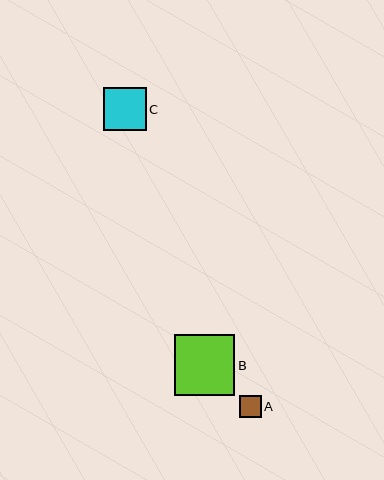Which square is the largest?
Square B is the largest with a size of approximately 60 pixels.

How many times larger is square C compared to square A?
Square C is approximately 1.9 times the size of square A.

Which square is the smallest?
Square A is the smallest with a size of approximately 22 pixels.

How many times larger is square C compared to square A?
Square C is approximately 1.9 times the size of square A.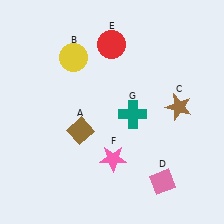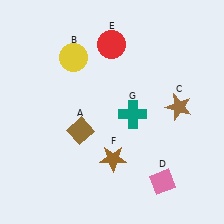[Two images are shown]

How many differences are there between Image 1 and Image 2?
There is 1 difference between the two images.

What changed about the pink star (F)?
In Image 1, F is pink. In Image 2, it changed to brown.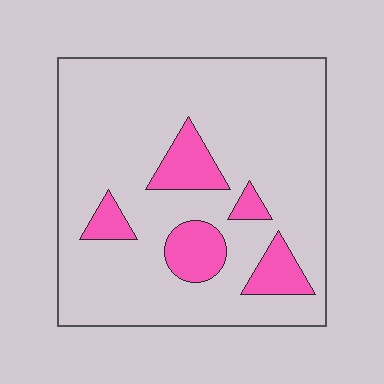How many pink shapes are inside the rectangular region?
5.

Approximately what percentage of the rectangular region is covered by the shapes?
Approximately 15%.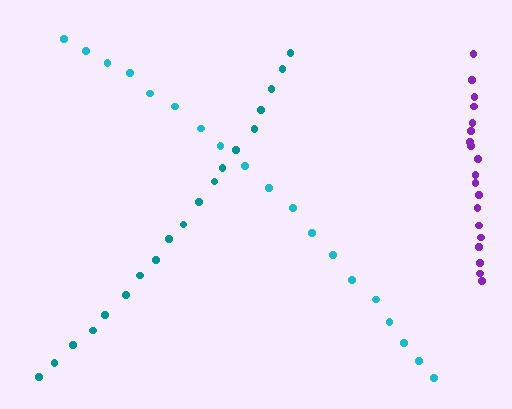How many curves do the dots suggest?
There are 3 distinct paths.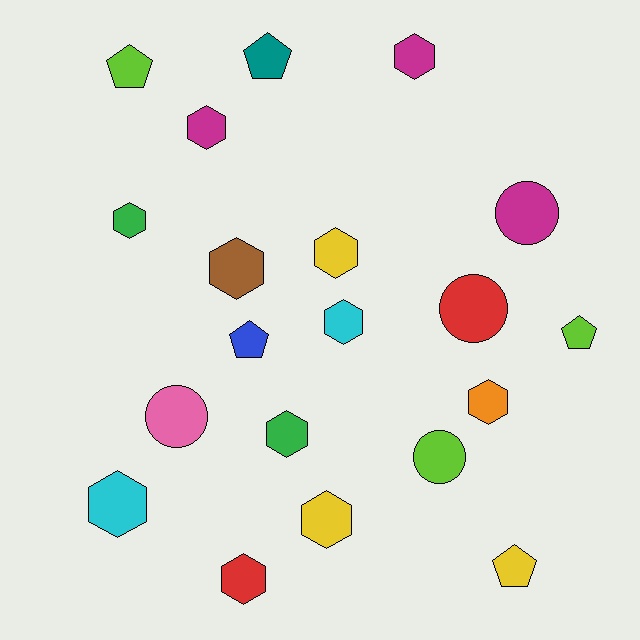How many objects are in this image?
There are 20 objects.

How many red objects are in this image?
There are 2 red objects.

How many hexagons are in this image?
There are 11 hexagons.